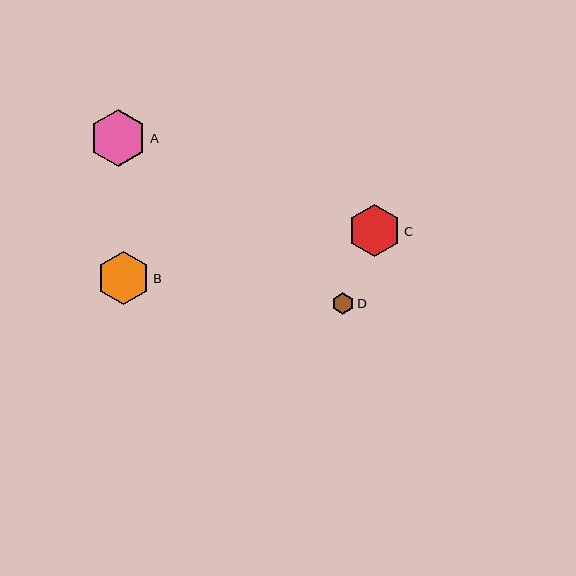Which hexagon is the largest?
Hexagon A is the largest with a size of approximately 57 pixels.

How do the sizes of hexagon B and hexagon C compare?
Hexagon B and hexagon C are approximately the same size.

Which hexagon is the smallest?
Hexagon D is the smallest with a size of approximately 22 pixels.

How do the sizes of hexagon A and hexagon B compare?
Hexagon A and hexagon B are approximately the same size.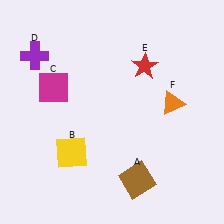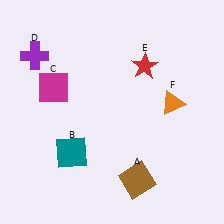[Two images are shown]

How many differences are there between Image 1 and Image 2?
There is 1 difference between the two images.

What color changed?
The square (B) changed from yellow in Image 1 to teal in Image 2.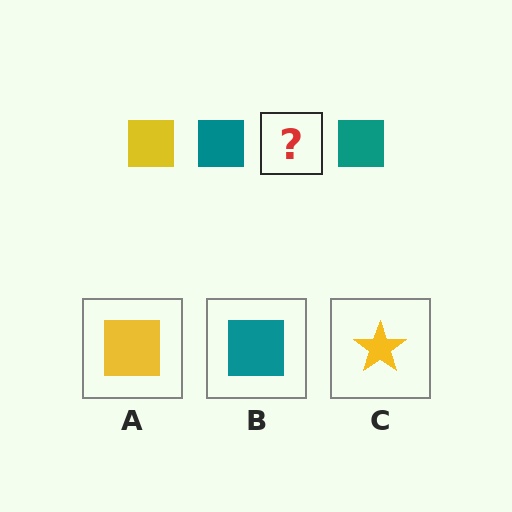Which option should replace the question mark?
Option A.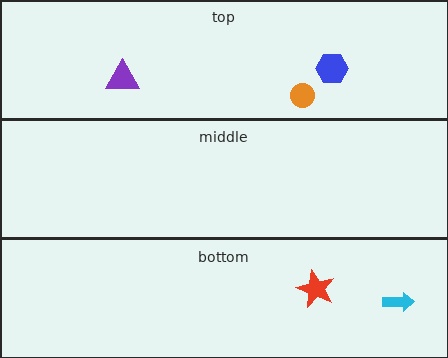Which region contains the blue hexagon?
The top region.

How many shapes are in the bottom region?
2.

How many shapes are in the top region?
3.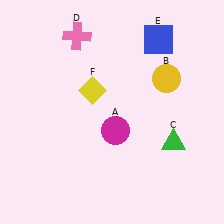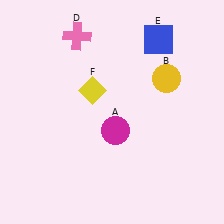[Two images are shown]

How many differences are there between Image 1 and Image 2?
There is 1 difference between the two images.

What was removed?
The green triangle (C) was removed in Image 2.